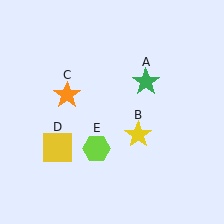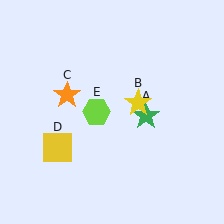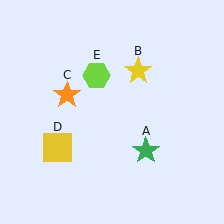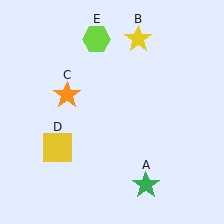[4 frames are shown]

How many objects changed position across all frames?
3 objects changed position: green star (object A), yellow star (object B), lime hexagon (object E).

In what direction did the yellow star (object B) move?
The yellow star (object B) moved up.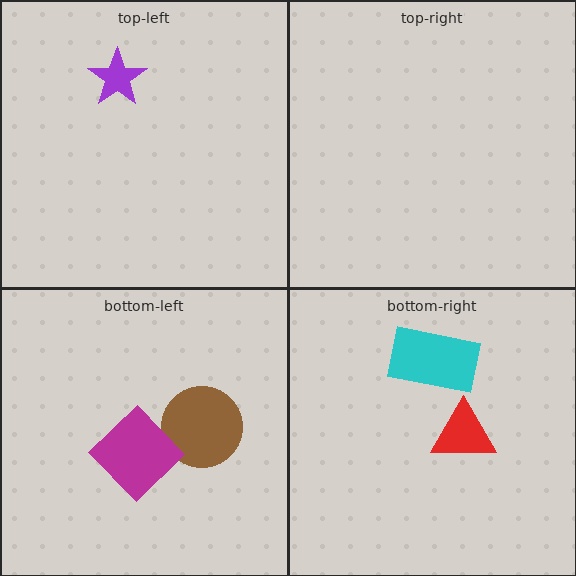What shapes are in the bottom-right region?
The cyan rectangle, the red triangle.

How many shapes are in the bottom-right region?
2.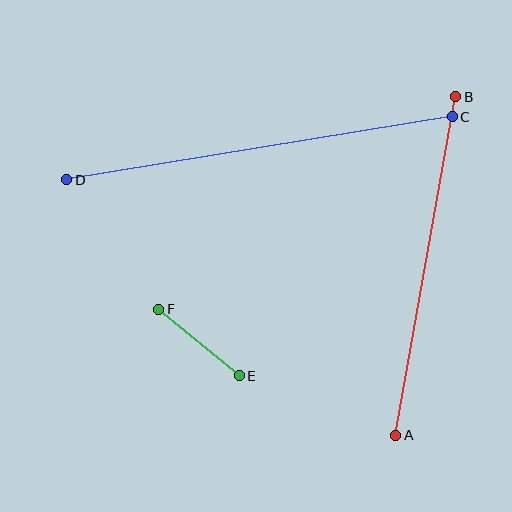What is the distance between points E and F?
The distance is approximately 104 pixels.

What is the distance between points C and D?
The distance is approximately 391 pixels.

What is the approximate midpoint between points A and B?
The midpoint is at approximately (426, 266) pixels.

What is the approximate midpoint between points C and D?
The midpoint is at approximately (259, 148) pixels.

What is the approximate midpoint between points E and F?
The midpoint is at approximately (199, 343) pixels.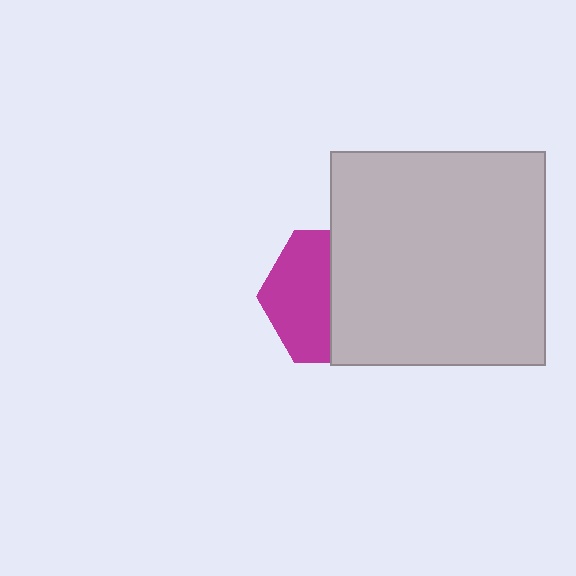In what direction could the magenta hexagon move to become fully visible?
The magenta hexagon could move left. That would shift it out from behind the light gray square entirely.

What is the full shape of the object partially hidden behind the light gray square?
The partially hidden object is a magenta hexagon.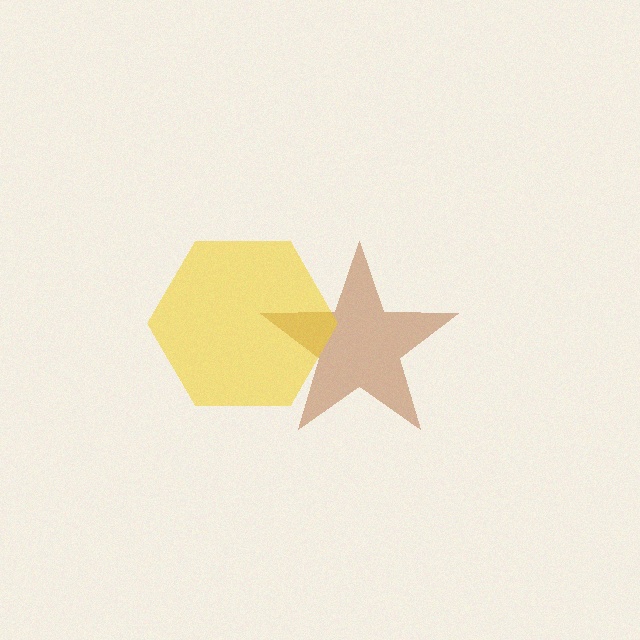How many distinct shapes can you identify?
There are 2 distinct shapes: a brown star, a yellow hexagon.